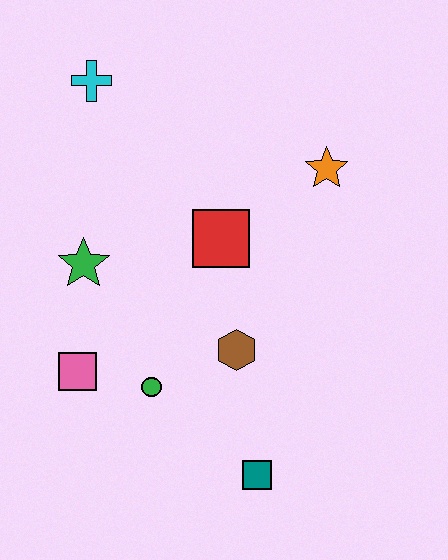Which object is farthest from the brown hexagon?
The cyan cross is farthest from the brown hexagon.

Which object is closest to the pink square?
The green circle is closest to the pink square.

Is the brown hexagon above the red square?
No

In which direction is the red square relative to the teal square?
The red square is above the teal square.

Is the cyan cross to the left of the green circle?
Yes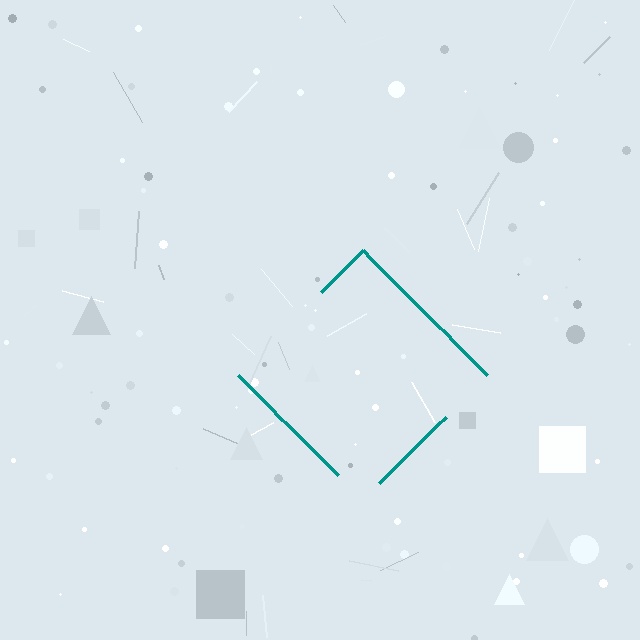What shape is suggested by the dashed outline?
The dashed outline suggests a diamond.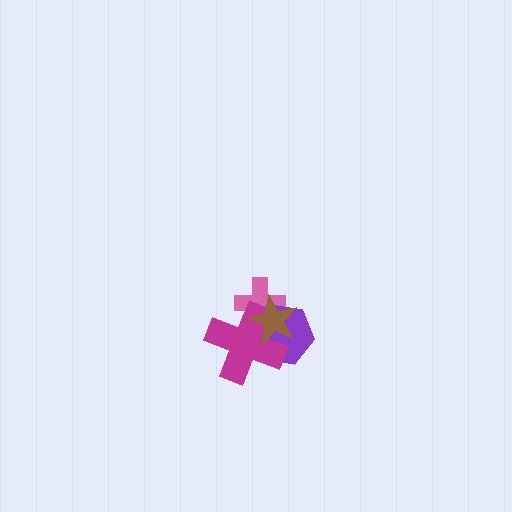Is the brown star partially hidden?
No, no other shape covers it.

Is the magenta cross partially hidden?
Yes, it is partially covered by another shape.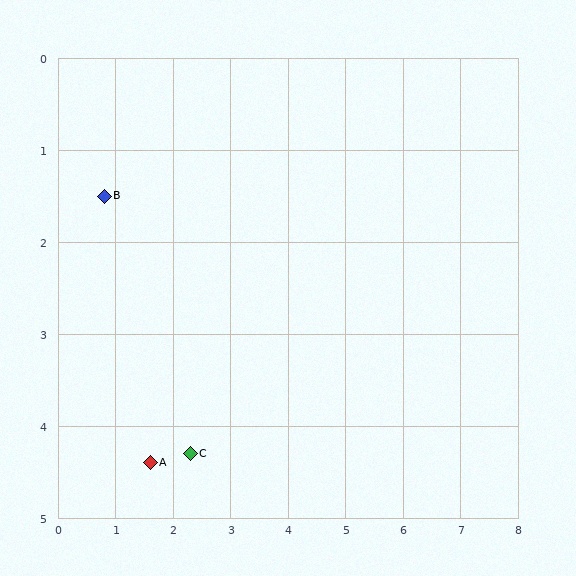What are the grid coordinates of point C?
Point C is at approximately (2.3, 4.3).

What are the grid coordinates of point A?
Point A is at approximately (1.6, 4.4).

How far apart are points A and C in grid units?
Points A and C are about 0.7 grid units apart.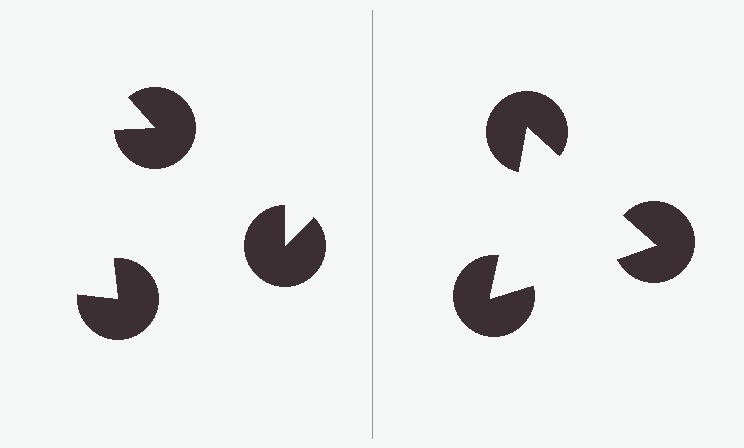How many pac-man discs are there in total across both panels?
6 — 3 on each side.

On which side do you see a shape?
An illusory triangle appears on the right side. On the left side the wedge cuts are rotated, so no coherent shape forms.